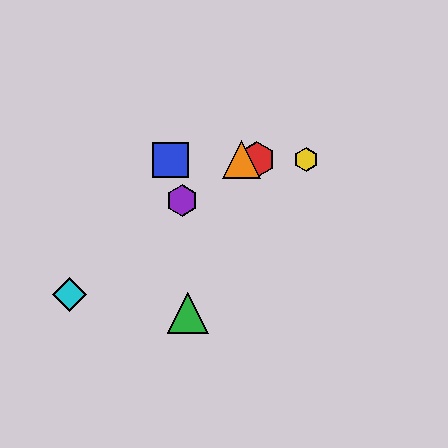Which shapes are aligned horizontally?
The red hexagon, the blue square, the yellow hexagon, the orange triangle are aligned horizontally.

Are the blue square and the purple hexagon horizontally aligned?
No, the blue square is at y≈160 and the purple hexagon is at y≈201.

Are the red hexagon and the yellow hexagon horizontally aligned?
Yes, both are at y≈160.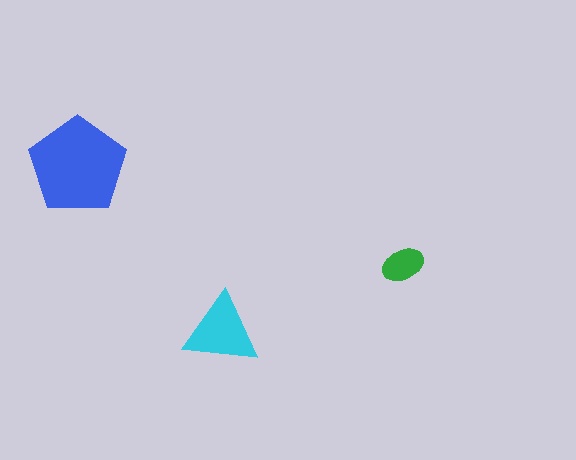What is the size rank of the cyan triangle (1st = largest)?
2nd.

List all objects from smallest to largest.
The green ellipse, the cyan triangle, the blue pentagon.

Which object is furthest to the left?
The blue pentagon is leftmost.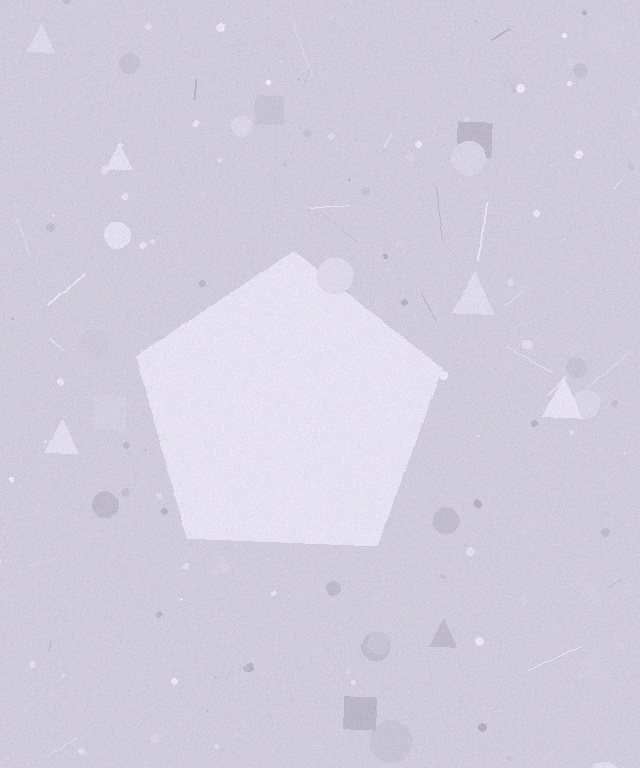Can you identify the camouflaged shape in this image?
The camouflaged shape is a pentagon.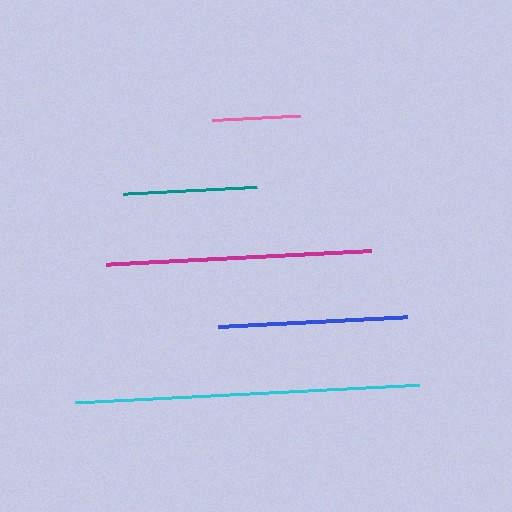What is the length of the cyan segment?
The cyan segment is approximately 344 pixels long.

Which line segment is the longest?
The cyan line is the longest at approximately 344 pixels.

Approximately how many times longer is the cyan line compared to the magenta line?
The cyan line is approximately 1.3 times the length of the magenta line.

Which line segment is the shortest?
The pink line is the shortest at approximately 88 pixels.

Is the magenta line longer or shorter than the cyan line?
The cyan line is longer than the magenta line.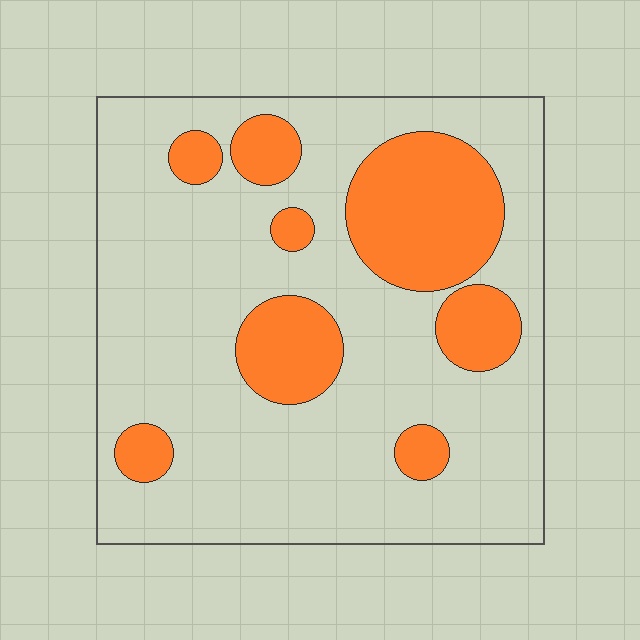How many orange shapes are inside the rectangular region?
8.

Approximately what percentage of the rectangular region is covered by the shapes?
Approximately 25%.